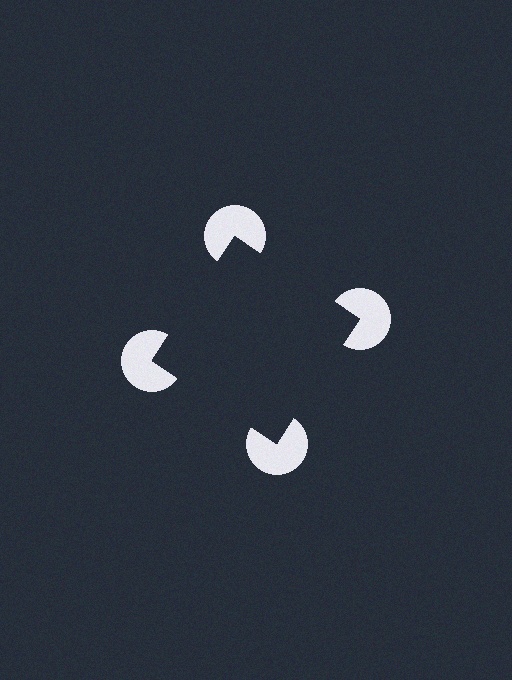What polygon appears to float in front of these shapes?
An illusory square — its edges are inferred from the aligned wedge cuts in the pac-man discs, not physically drawn.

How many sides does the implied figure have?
4 sides.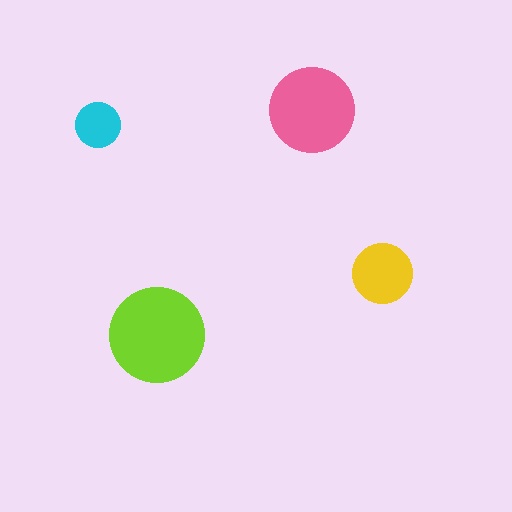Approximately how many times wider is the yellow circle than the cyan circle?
About 1.5 times wider.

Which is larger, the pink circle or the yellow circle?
The pink one.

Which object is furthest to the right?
The yellow circle is rightmost.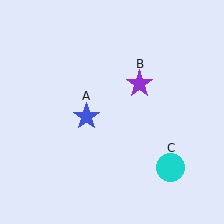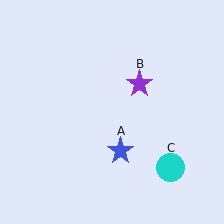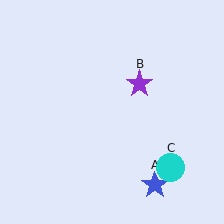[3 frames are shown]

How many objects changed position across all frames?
1 object changed position: blue star (object A).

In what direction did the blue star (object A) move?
The blue star (object A) moved down and to the right.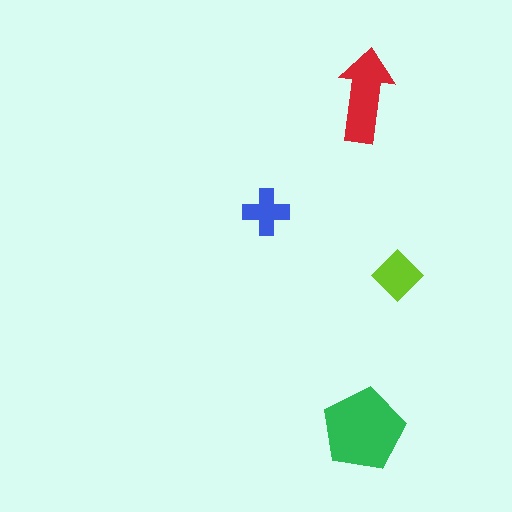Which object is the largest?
The green pentagon.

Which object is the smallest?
The blue cross.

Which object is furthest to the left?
The blue cross is leftmost.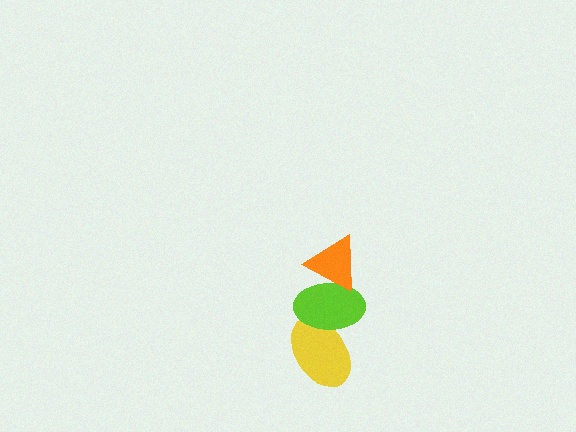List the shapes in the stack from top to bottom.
From top to bottom: the orange triangle, the lime ellipse, the yellow ellipse.